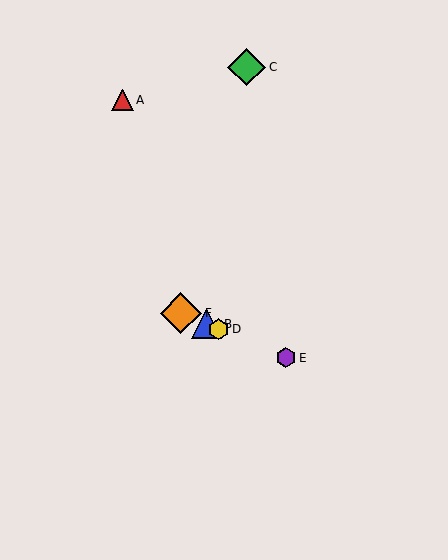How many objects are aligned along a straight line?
4 objects (B, D, E, F) are aligned along a straight line.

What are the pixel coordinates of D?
Object D is at (219, 329).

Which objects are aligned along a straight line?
Objects B, D, E, F are aligned along a straight line.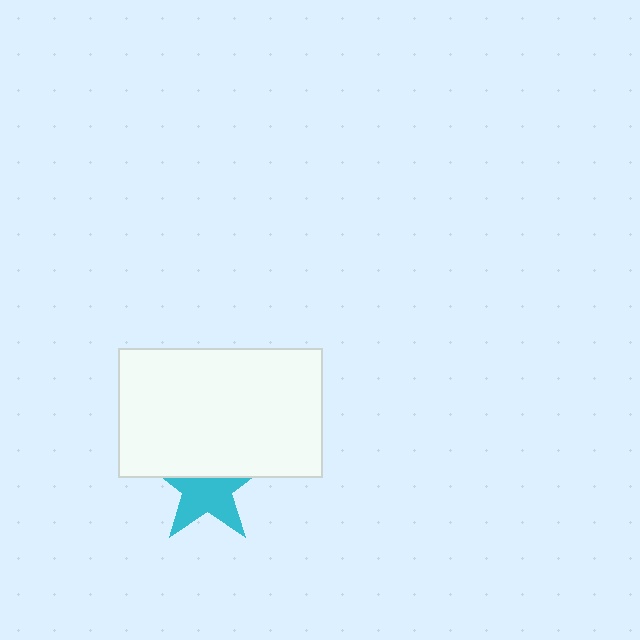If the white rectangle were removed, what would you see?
You would see the complete cyan star.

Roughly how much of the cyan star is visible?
About half of it is visible (roughly 60%).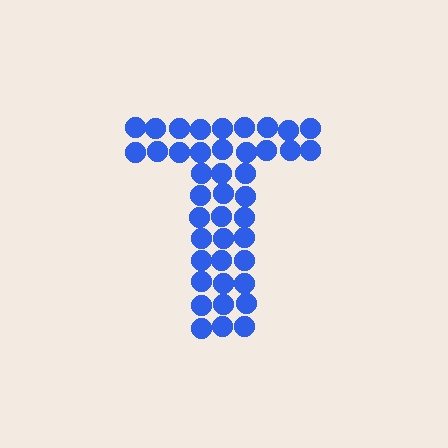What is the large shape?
The large shape is the letter T.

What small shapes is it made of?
It is made of small circles.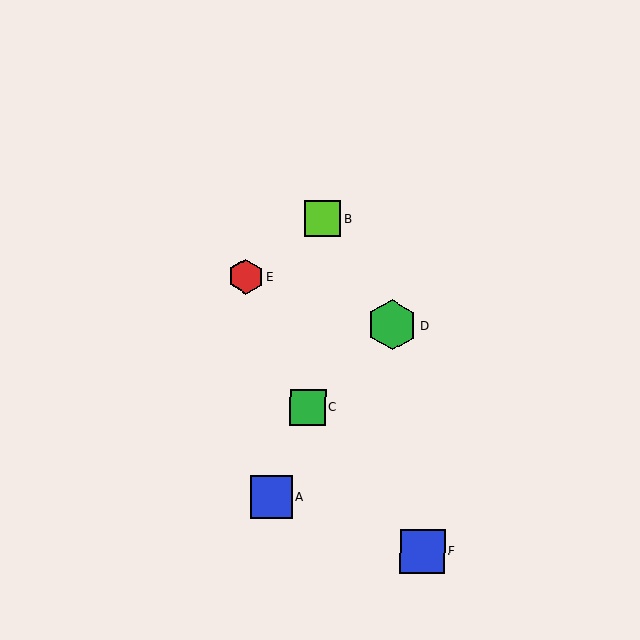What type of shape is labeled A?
Shape A is a blue square.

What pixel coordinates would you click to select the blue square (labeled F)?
Click at (422, 551) to select the blue square F.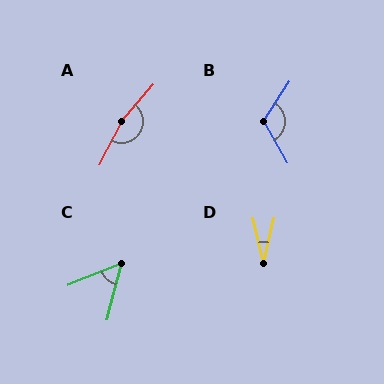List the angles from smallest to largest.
D (26°), C (53°), B (118°), A (167°).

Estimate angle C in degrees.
Approximately 53 degrees.